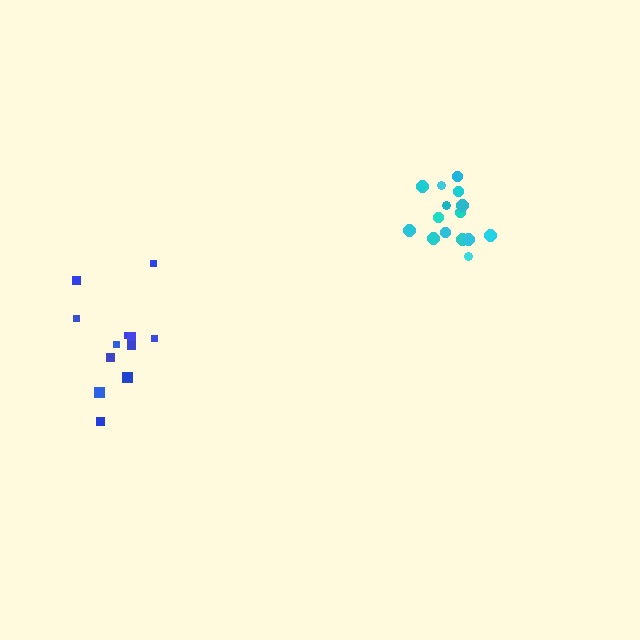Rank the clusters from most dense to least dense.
cyan, blue.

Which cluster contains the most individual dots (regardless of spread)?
Cyan (15).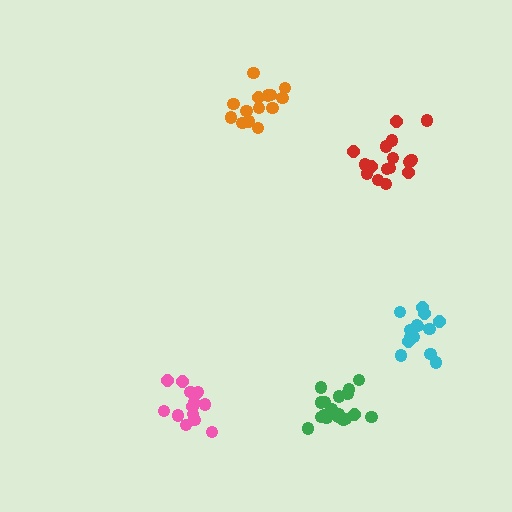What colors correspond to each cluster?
The clusters are colored: green, cyan, red, orange, pink.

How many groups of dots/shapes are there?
There are 5 groups.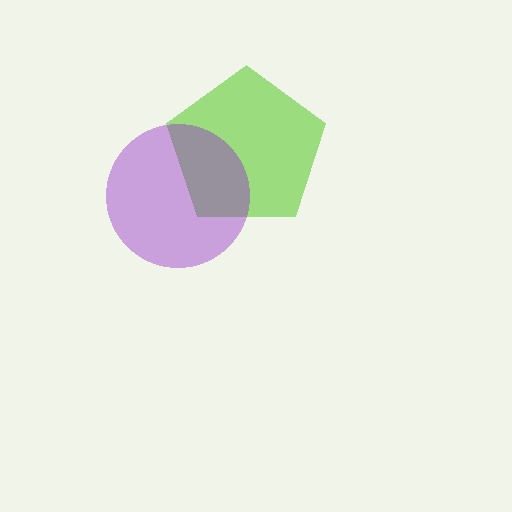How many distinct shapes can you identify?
There are 2 distinct shapes: a lime pentagon, a purple circle.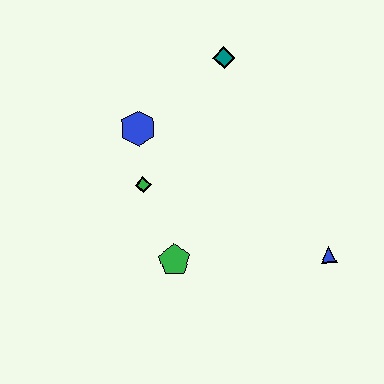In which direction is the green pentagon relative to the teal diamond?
The green pentagon is below the teal diamond.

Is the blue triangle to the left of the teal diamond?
No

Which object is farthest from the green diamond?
The blue triangle is farthest from the green diamond.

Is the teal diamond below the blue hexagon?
No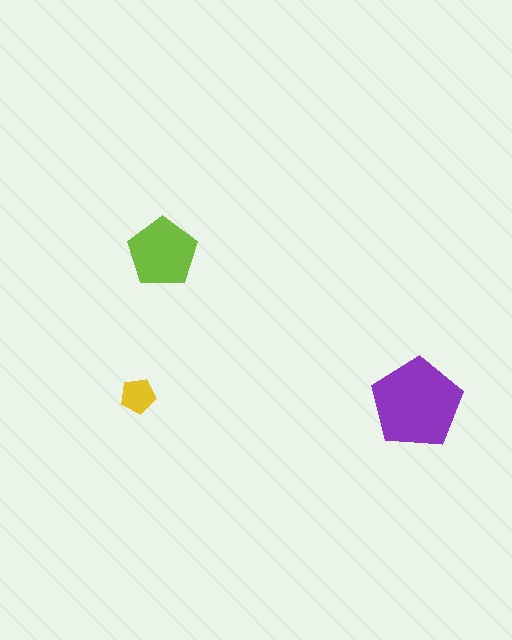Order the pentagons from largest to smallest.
the purple one, the lime one, the yellow one.